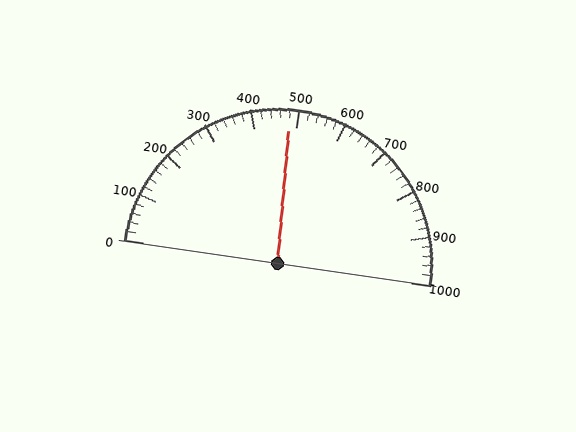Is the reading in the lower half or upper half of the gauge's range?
The reading is in the lower half of the range (0 to 1000).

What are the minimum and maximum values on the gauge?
The gauge ranges from 0 to 1000.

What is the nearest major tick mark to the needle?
The nearest major tick mark is 500.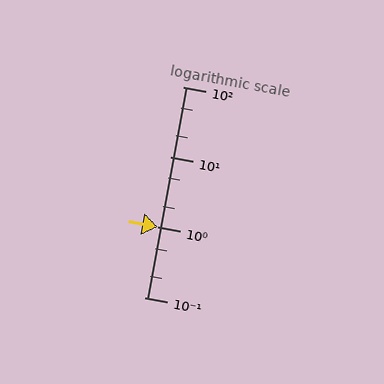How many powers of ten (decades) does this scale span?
The scale spans 3 decades, from 0.1 to 100.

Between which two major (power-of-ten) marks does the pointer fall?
The pointer is between 1 and 10.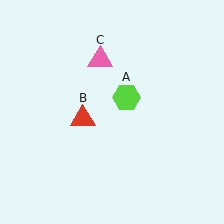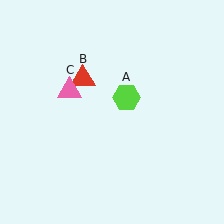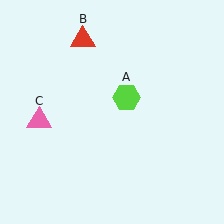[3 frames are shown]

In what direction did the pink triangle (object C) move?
The pink triangle (object C) moved down and to the left.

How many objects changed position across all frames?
2 objects changed position: red triangle (object B), pink triangle (object C).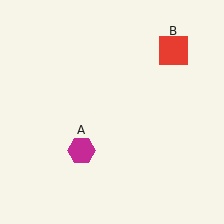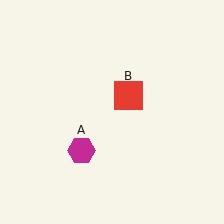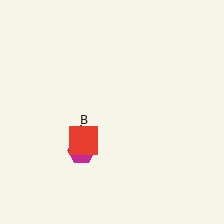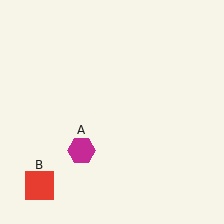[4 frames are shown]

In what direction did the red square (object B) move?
The red square (object B) moved down and to the left.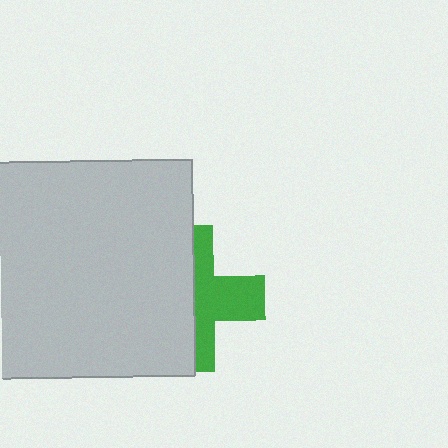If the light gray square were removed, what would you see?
You would see the complete green cross.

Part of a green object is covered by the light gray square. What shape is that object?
It is a cross.